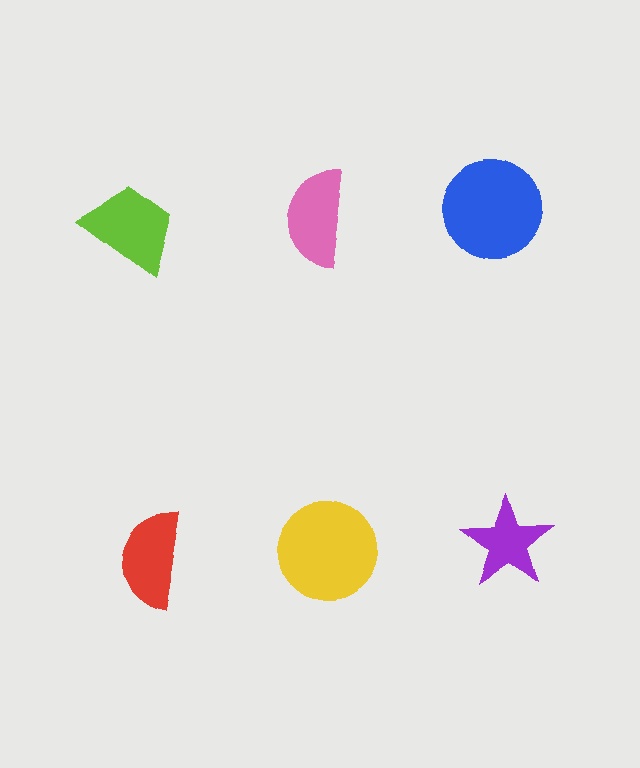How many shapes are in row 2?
3 shapes.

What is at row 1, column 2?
A pink semicircle.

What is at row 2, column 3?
A purple star.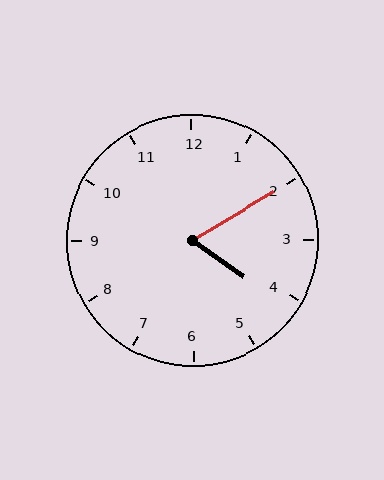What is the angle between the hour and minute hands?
Approximately 65 degrees.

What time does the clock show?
4:10.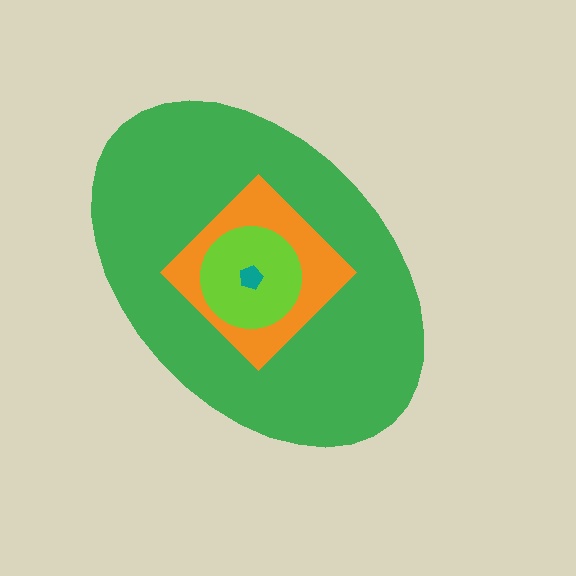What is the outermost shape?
The green ellipse.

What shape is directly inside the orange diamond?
The lime circle.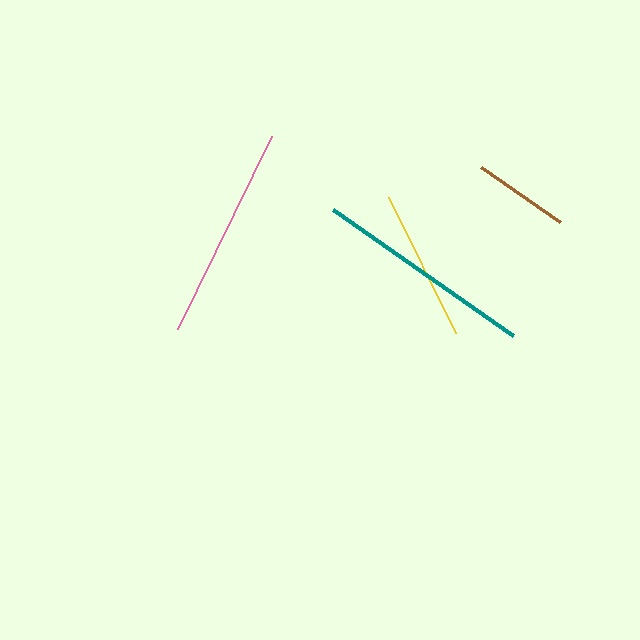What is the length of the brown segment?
The brown segment is approximately 96 pixels long.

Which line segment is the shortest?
The brown line is the shortest at approximately 96 pixels.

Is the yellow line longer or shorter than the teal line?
The teal line is longer than the yellow line.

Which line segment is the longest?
The teal line is the longest at approximately 220 pixels.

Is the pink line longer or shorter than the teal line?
The teal line is longer than the pink line.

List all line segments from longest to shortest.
From longest to shortest: teal, pink, yellow, brown.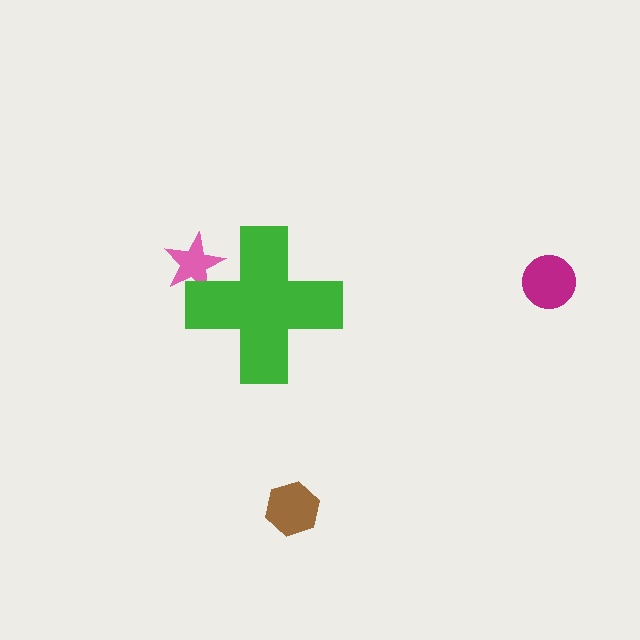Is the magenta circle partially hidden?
No, the magenta circle is fully visible.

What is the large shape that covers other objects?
A green cross.